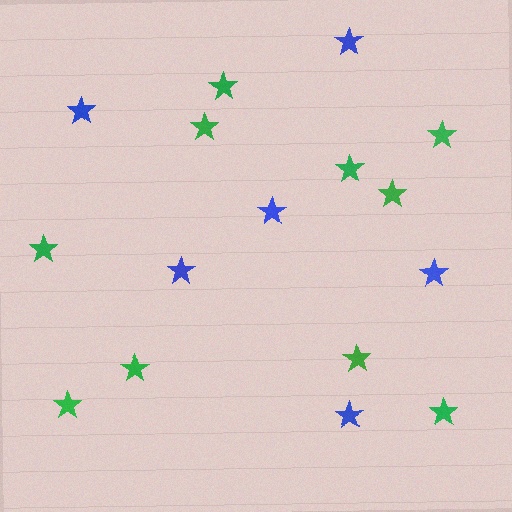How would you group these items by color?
There are 2 groups: one group of blue stars (6) and one group of green stars (10).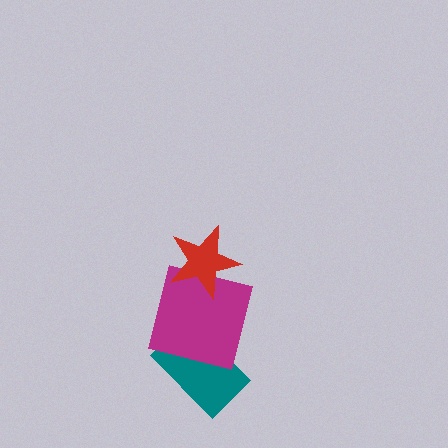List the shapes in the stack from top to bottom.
From top to bottom: the red star, the magenta square, the teal rectangle.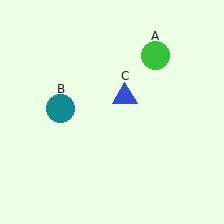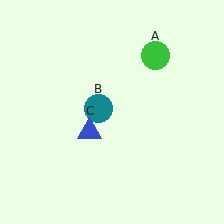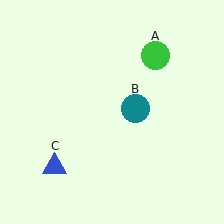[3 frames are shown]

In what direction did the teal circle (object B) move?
The teal circle (object B) moved right.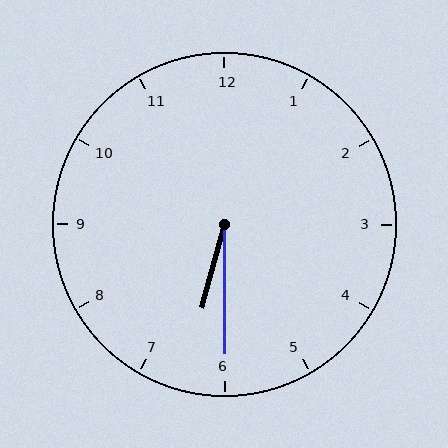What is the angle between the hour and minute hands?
Approximately 15 degrees.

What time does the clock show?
6:30.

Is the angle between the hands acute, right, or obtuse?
It is acute.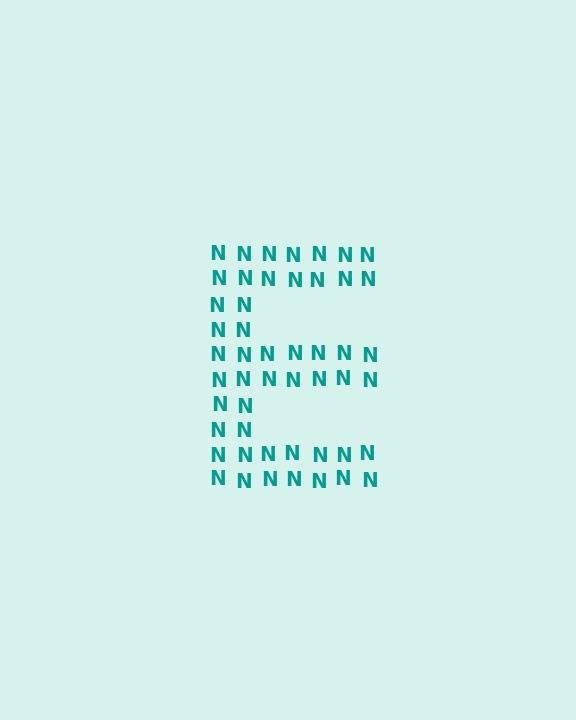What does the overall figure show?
The overall figure shows the letter E.